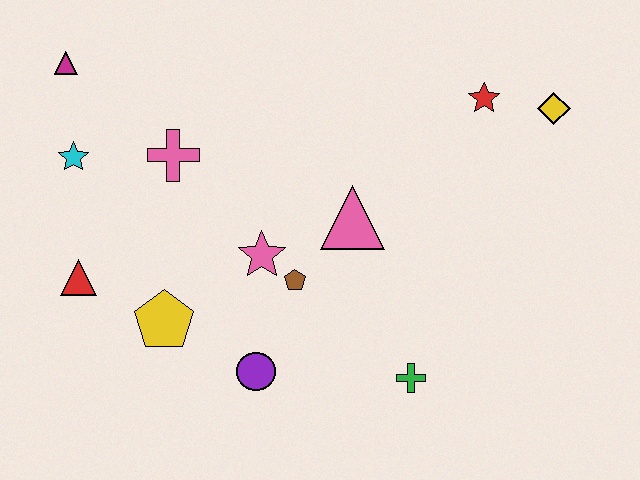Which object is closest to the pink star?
The brown pentagon is closest to the pink star.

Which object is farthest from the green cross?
The magenta triangle is farthest from the green cross.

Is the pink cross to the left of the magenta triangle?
No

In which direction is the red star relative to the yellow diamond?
The red star is to the left of the yellow diamond.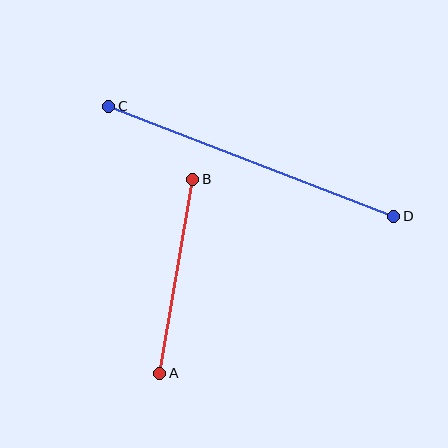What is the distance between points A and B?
The distance is approximately 197 pixels.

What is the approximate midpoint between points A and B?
The midpoint is at approximately (176, 276) pixels.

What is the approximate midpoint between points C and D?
The midpoint is at approximately (251, 161) pixels.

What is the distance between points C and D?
The distance is approximately 305 pixels.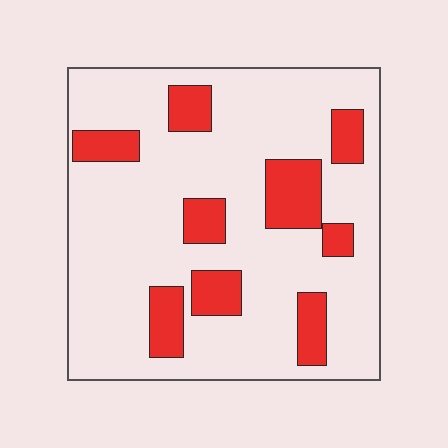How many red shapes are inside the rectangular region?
9.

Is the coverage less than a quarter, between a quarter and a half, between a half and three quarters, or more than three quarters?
Less than a quarter.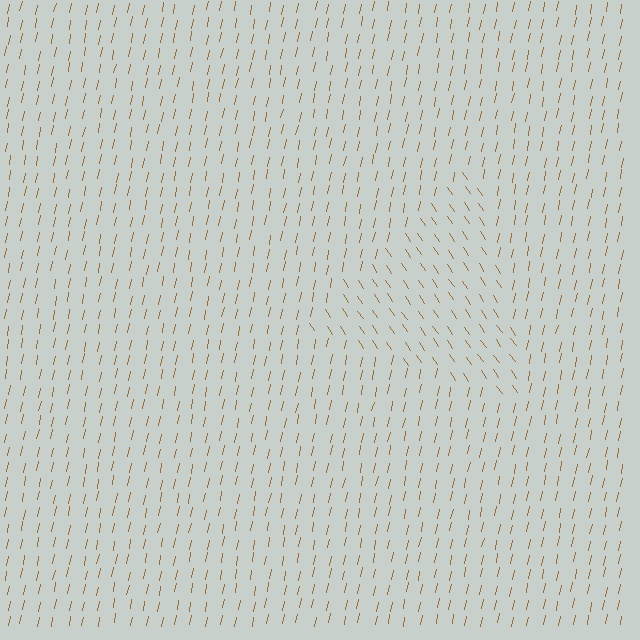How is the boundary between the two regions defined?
The boundary is defined purely by a change in line orientation (approximately 45 degrees difference). All lines are the same color and thickness.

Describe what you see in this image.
The image is filled with small brown line segments. A triangle region in the image has lines oriented differently from the surrounding lines, creating a visible texture boundary.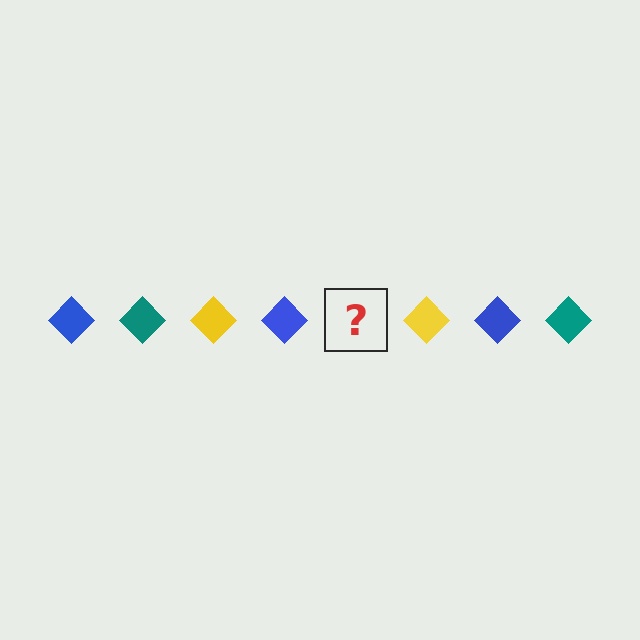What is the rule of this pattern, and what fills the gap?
The rule is that the pattern cycles through blue, teal, yellow diamonds. The gap should be filled with a teal diamond.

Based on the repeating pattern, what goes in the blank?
The blank should be a teal diamond.